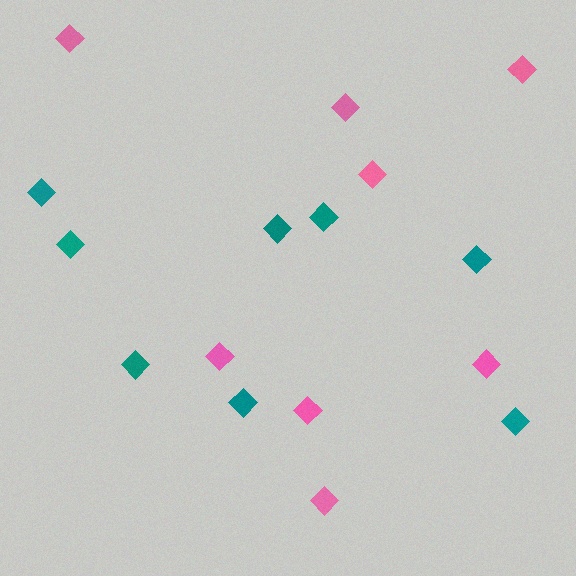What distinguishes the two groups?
There are 2 groups: one group of pink diamonds (8) and one group of teal diamonds (8).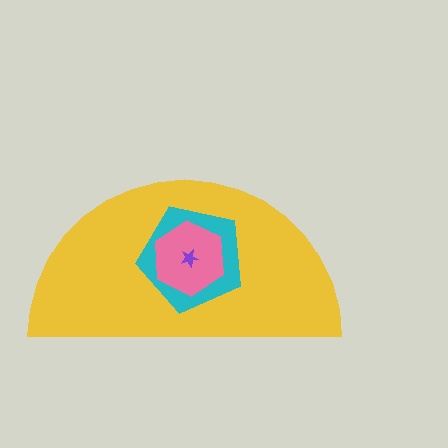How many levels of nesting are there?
4.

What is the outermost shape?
The yellow semicircle.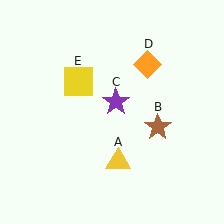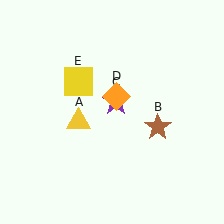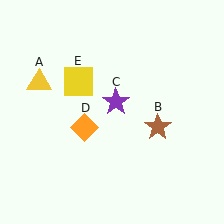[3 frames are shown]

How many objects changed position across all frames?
2 objects changed position: yellow triangle (object A), orange diamond (object D).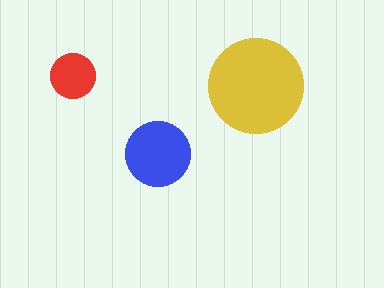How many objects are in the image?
There are 3 objects in the image.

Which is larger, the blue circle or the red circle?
The blue one.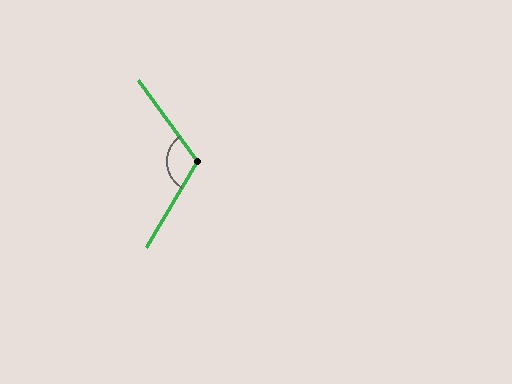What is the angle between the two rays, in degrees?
Approximately 114 degrees.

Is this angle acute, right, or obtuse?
It is obtuse.